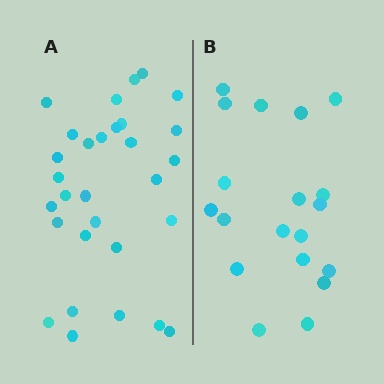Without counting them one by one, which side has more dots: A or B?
Region A (the left region) has more dots.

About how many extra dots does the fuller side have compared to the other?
Region A has roughly 12 or so more dots than region B.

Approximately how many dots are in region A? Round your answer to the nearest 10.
About 30 dots.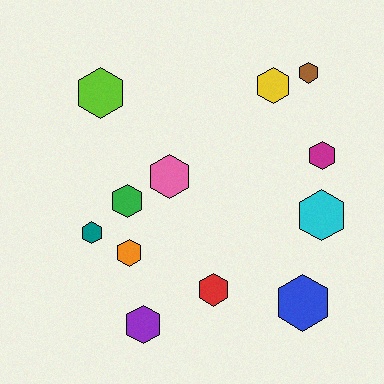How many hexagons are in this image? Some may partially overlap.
There are 12 hexagons.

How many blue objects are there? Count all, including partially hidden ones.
There is 1 blue object.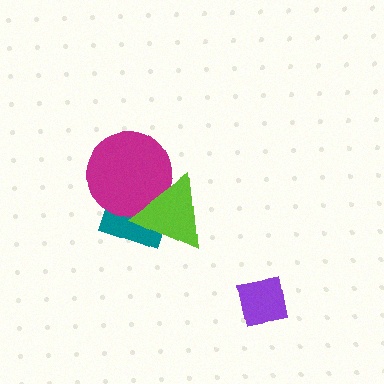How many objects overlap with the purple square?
0 objects overlap with the purple square.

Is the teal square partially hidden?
Yes, it is partially covered by another shape.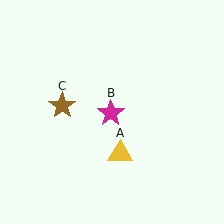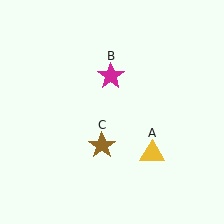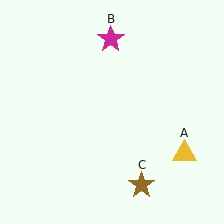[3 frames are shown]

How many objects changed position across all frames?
3 objects changed position: yellow triangle (object A), magenta star (object B), brown star (object C).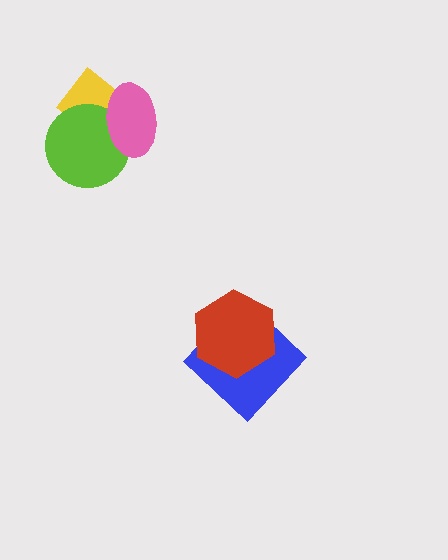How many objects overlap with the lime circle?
2 objects overlap with the lime circle.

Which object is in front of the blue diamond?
The red hexagon is in front of the blue diamond.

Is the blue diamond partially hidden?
Yes, it is partially covered by another shape.